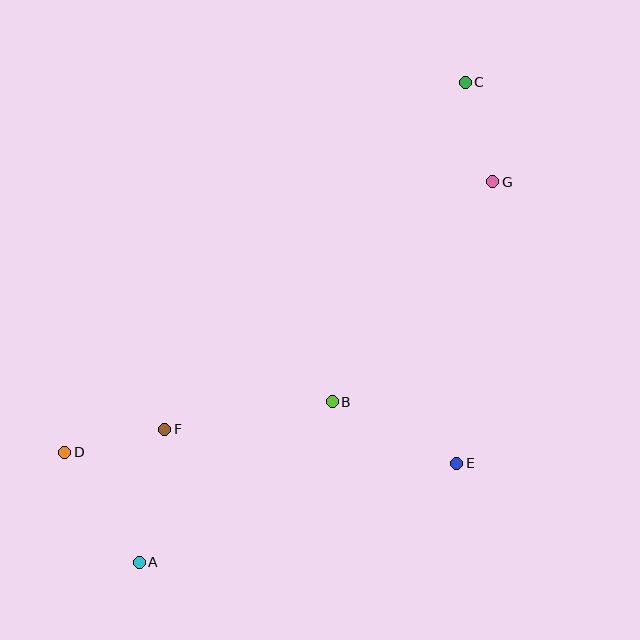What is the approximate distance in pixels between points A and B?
The distance between A and B is approximately 251 pixels.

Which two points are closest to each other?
Points D and F are closest to each other.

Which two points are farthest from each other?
Points A and C are farthest from each other.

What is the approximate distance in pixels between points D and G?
The distance between D and G is approximately 506 pixels.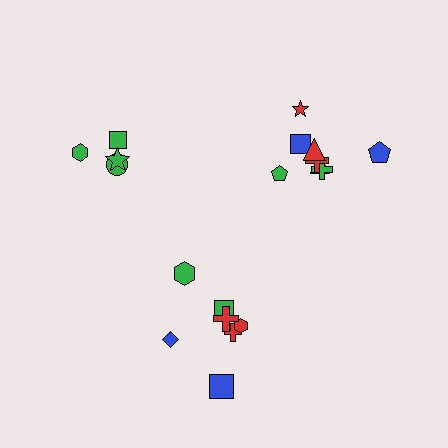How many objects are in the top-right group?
There are 8 objects.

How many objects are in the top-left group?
There are 4 objects.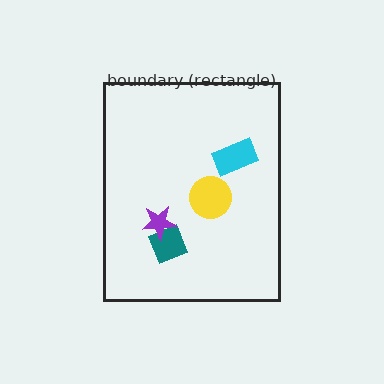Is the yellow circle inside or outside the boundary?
Inside.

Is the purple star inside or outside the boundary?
Inside.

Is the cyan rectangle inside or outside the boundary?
Inside.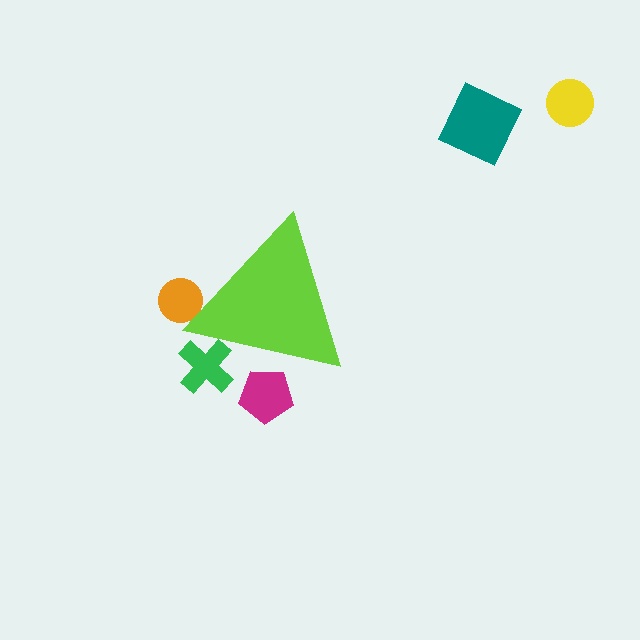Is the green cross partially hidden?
Yes, the green cross is partially hidden behind the lime triangle.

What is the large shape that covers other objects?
A lime triangle.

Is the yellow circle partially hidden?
No, the yellow circle is fully visible.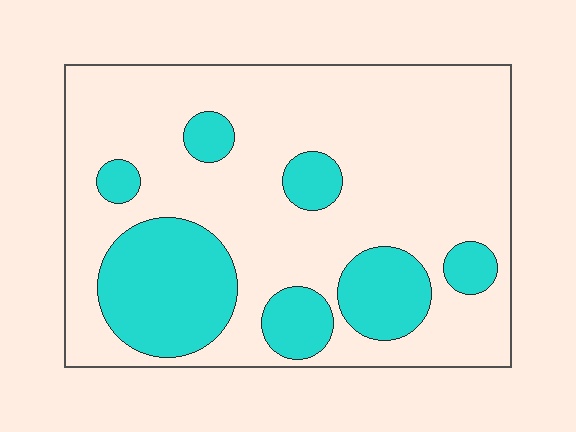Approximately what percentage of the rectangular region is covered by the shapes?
Approximately 25%.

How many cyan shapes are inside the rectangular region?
7.